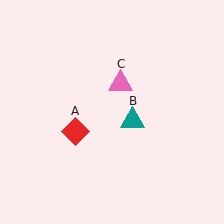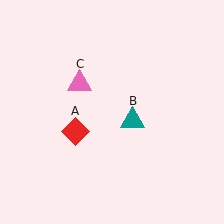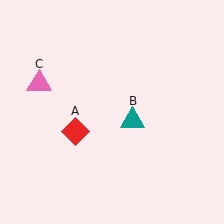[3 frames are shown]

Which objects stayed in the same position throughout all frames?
Red diamond (object A) and teal triangle (object B) remained stationary.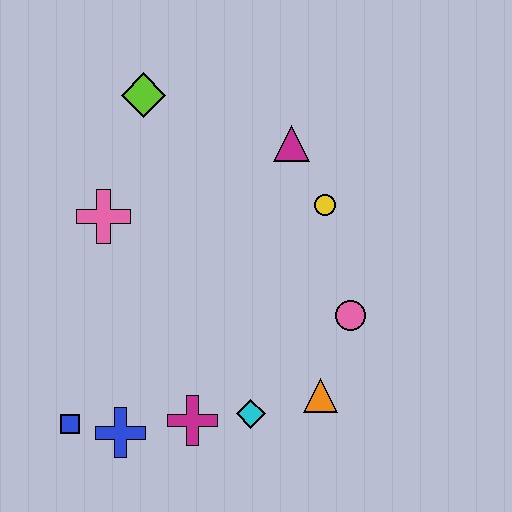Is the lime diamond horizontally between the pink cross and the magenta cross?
Yes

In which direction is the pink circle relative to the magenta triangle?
The pink circle is below the magenta triangle.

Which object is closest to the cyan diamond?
The magenta cross is closest to the cyan diamond.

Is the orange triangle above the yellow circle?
No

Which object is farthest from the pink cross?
The orange triangle is farthest from the pink cross.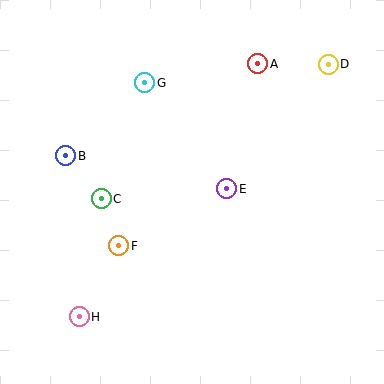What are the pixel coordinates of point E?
Point E is at (227, 189).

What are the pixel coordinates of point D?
Point D is at (328, 64).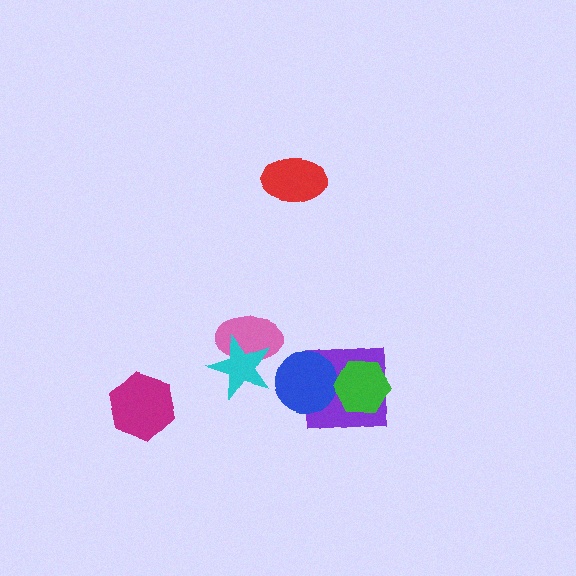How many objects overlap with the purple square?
2 objects overlap with the purple square.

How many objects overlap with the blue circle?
1 object overlaps with the blue circle.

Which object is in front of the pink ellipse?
The cyan star is in front of the pink ellipse.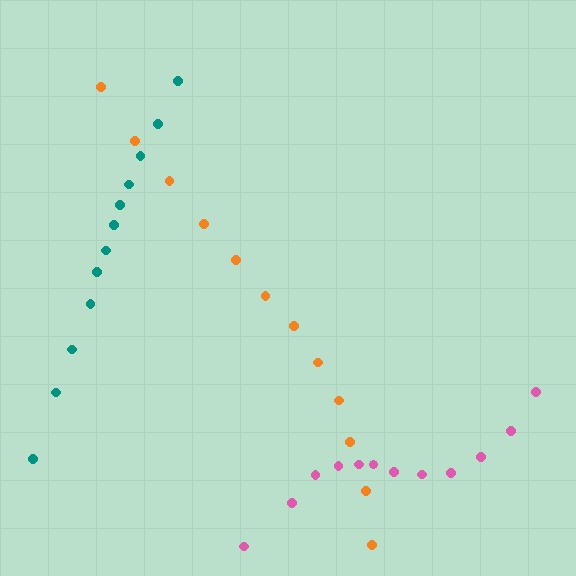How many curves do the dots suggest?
There are 3 distinct paths.